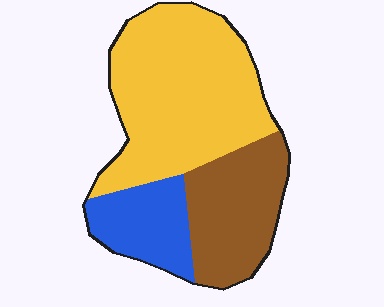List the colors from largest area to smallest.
From largest to smallest: yellow, brown, blue.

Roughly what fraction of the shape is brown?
Brown takes up about one quarter (1/4) of the shape.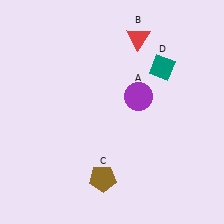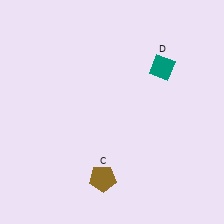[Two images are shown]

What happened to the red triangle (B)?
The red triangle (B) was removed in Image 2. It was in the top-right area of Image 1.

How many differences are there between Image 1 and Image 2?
There are 2 differences between the two images.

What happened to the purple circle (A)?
The purple circle (A) was removed in Image 2. It was in the top-right area of Image 1.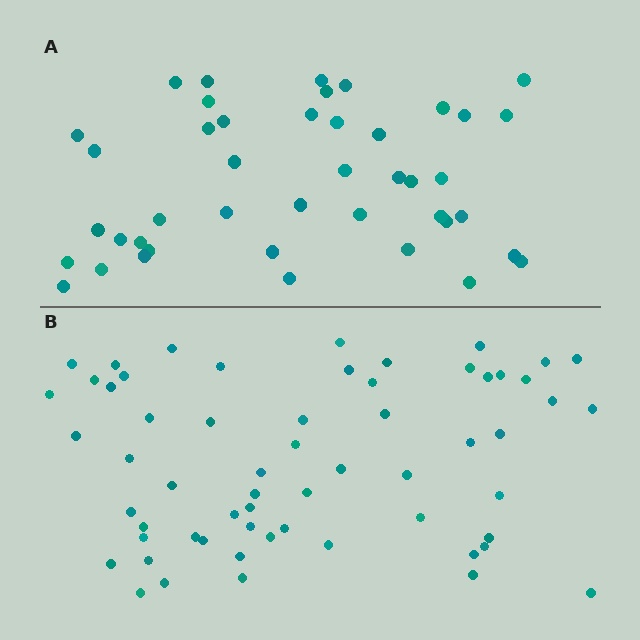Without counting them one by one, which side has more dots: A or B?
Region B (the bottom region) has more dots.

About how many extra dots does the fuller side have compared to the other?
Region B has approximately 15 more dots than region A.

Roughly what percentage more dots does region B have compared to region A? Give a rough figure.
About 40% more.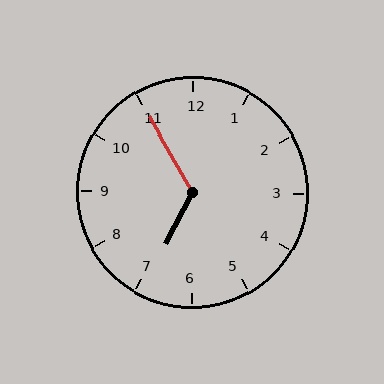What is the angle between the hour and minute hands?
Approximately 122 degrees.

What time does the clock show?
6:55.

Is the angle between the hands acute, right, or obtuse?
It is obtuse.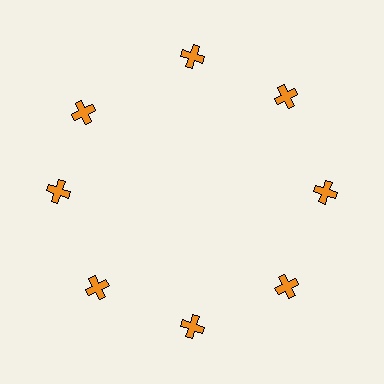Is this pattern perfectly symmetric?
No. The 8 orange crosses are arranged in a ring, but one element near the 10 o'clock position is rotated out of alignment along the ring, breaking the 8-fold rotational symmetry.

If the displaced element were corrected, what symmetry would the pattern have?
It would have 8-fold rotational symmetry — the pattern would map onto itself every 45 degrees.